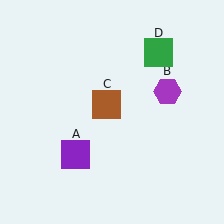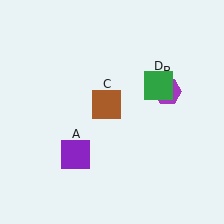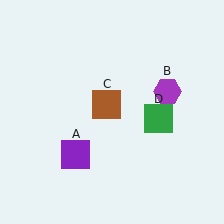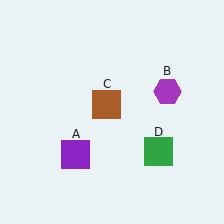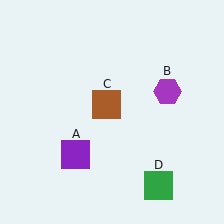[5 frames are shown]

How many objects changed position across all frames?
1 object changed position: green square (object D).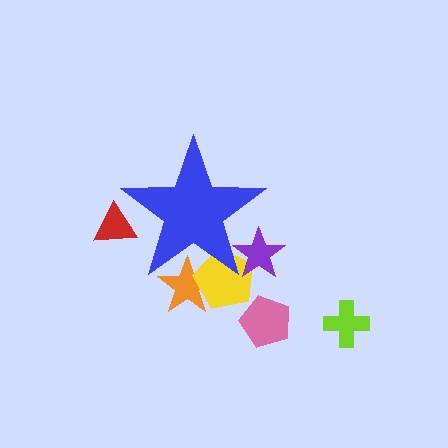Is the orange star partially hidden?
Yes, the orange star is partially hidden behind the blue star.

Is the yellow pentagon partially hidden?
Yes, the yellow pentagon is partially hidden behind the blue star.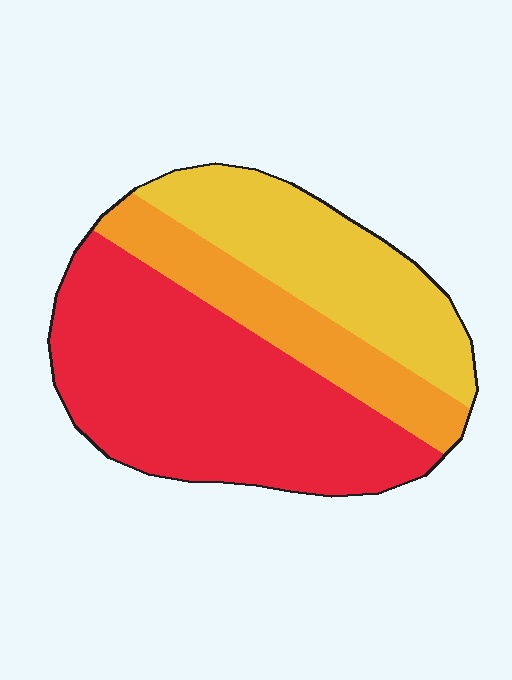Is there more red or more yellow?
Red.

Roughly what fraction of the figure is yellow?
Yellow takes up about one quarter (1/4) of the figure.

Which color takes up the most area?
Red, at roughly 50%.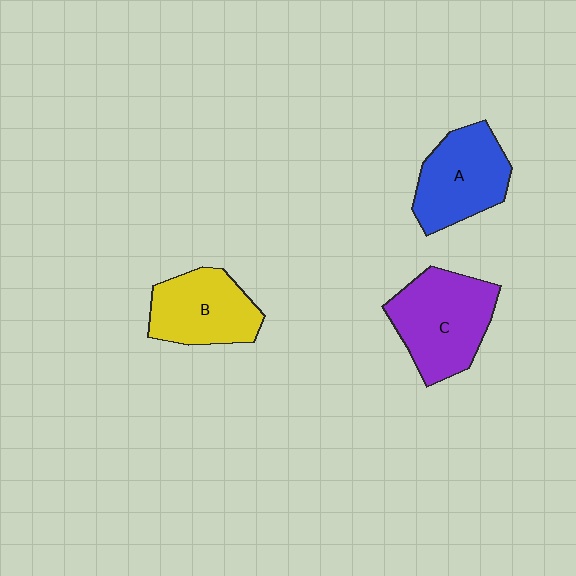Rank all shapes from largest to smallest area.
From largest to smallest: C (purple), A (blue), B (yellow).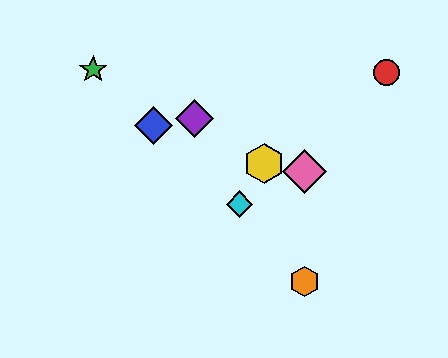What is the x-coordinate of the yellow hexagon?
The yellow hexagon is at x≈264.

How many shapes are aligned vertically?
2 shapes (the orange hexagon, the pink diamond) are aligned vertically.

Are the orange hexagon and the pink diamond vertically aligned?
Yes, both are at x≈305.